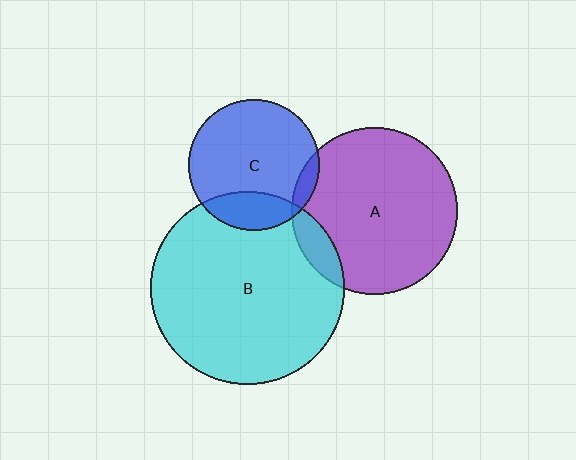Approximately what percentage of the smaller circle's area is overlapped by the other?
Approximately 5%.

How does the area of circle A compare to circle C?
Approximately 1.6 times.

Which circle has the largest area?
Circle B (cyan).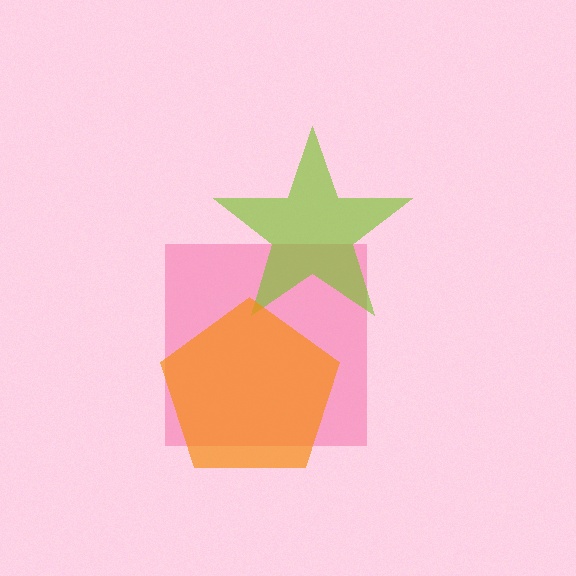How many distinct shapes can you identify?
There are 3 distinct shapes: a pink square, a lime star, an orange pentagon.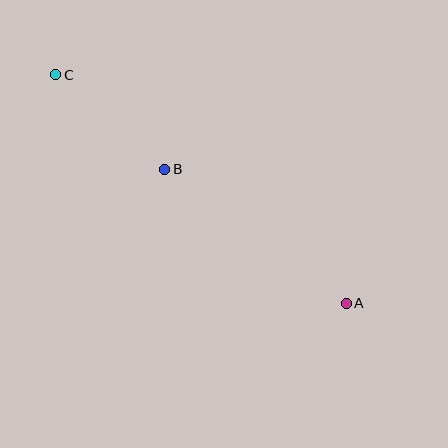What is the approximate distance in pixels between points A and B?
The distance between A and B is approximately 226 pixels.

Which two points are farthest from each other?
Points A and C are farthest from each other.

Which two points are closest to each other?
Points B and C are closest to each other.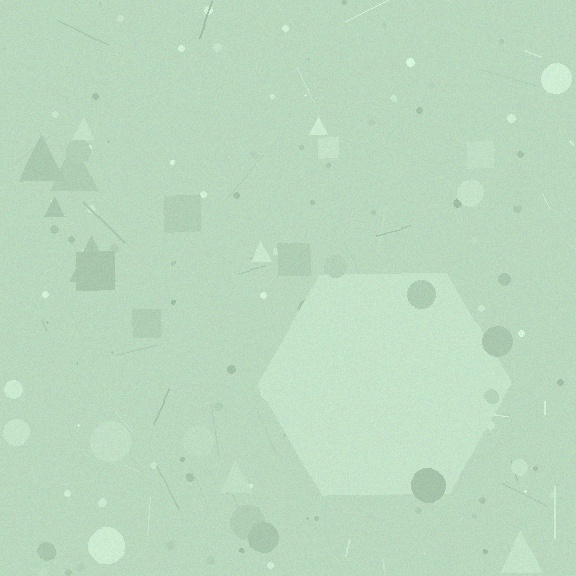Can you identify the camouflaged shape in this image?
The camouflaged shape is a hexagon.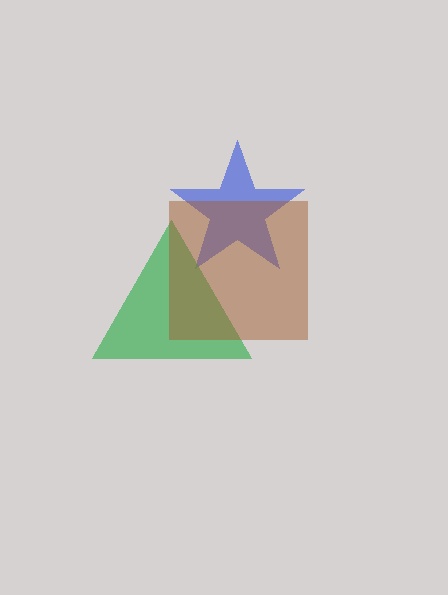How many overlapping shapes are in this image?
There are 3 overlapping shapes in the image.